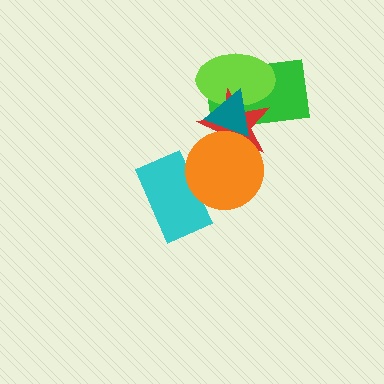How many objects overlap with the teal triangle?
4 objects overlap with the teal triangle.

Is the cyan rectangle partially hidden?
Yes, it is partially covered by another shape.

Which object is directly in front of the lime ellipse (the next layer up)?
The red star is directly in front of the lime ellipse.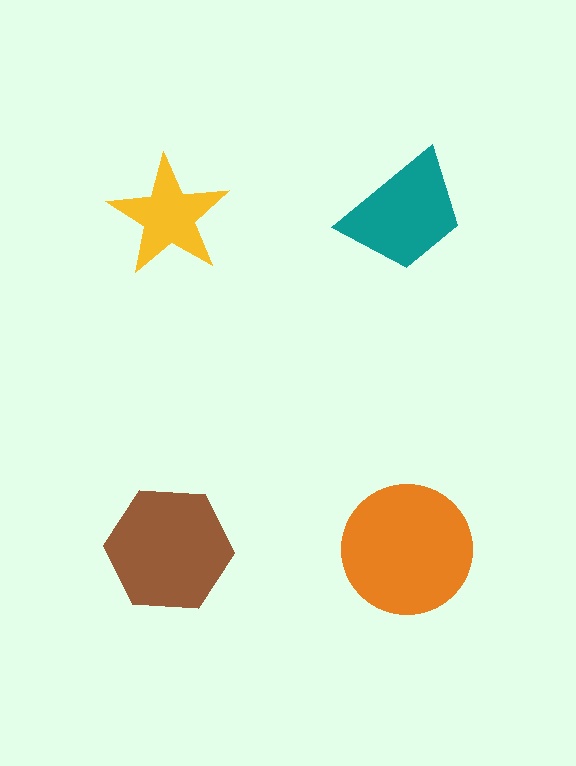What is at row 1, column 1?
A yellow star.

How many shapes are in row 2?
2 shapes.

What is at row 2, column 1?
A brown hexagon.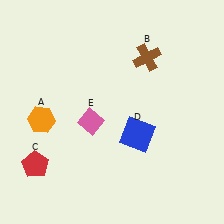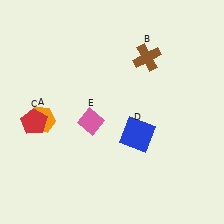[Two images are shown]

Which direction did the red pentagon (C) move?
The red pentagon (C) moved up.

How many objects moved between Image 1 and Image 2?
1 object moved between the two images.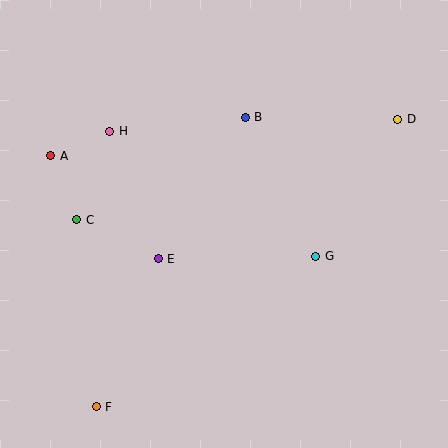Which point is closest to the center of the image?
Point E at (158, 259) is closest to the center.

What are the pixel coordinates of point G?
Point G is at (316, 256).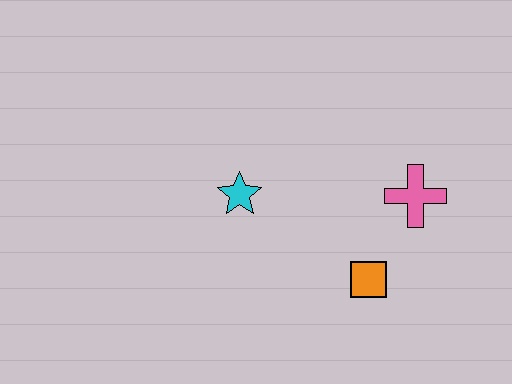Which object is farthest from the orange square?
The cyan star is farthest from the orange square.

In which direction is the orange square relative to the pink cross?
The orange square is below the pink cross.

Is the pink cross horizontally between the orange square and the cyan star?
No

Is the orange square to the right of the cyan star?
Yes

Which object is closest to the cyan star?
The orange square is closest to the cyan star.